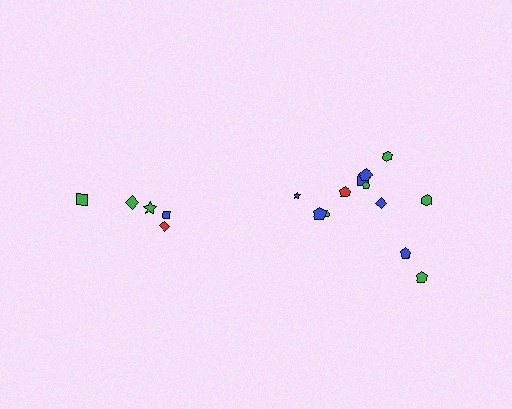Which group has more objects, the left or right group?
The right group.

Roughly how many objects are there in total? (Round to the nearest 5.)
Roughly 15 objects in total.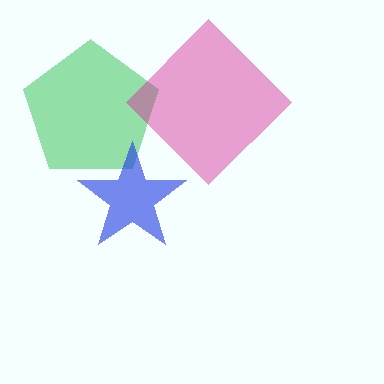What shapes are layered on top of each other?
The layered shapes are: a green pentagon, a blue star, a magenta diamond.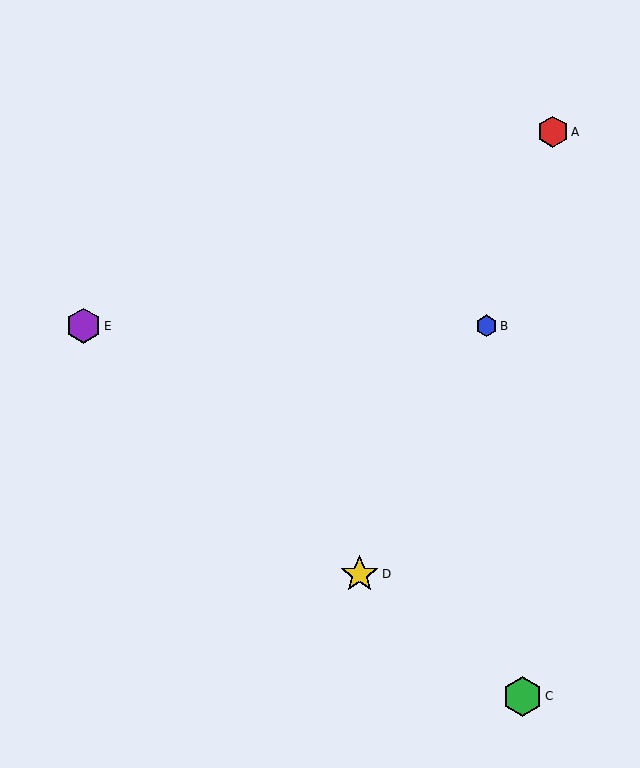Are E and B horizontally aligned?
Yes, both are at y≈326.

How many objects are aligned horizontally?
2 objects (B, E) are aligned horizontally.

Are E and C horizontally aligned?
No, E is at y≈326 and C is at y≈696.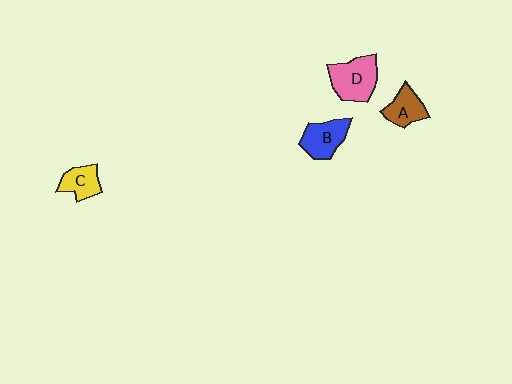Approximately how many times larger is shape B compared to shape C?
Approximately 1.3 times.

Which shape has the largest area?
Shape D (pink).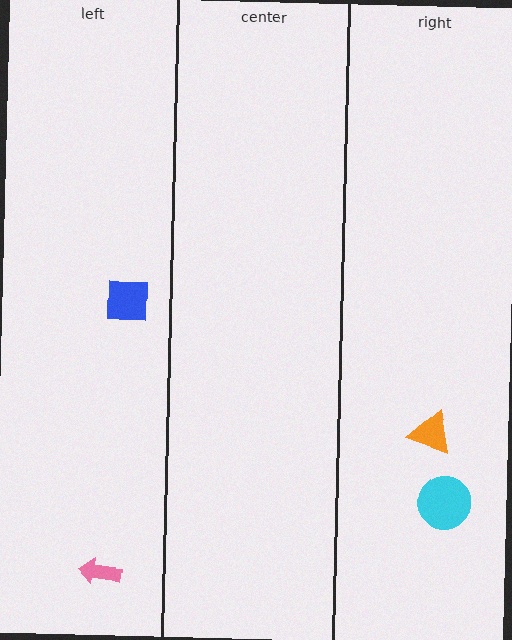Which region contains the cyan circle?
The right region.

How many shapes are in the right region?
2.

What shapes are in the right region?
The orange triangle, the cyan circle.